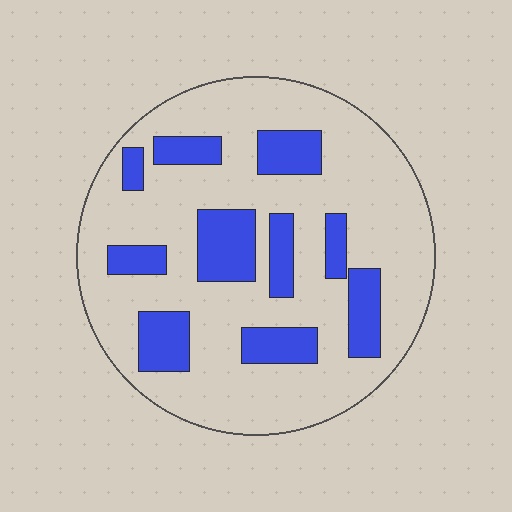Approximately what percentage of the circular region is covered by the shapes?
Approximately 25%.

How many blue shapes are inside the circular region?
10.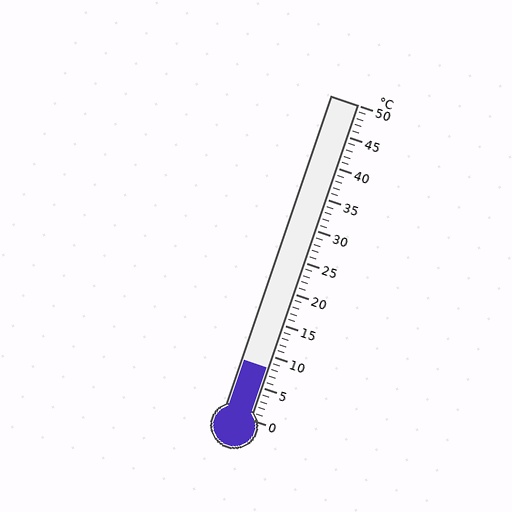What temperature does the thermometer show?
The thermometer shows approximately 8°C.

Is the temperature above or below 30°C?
The temperature is below 30°C.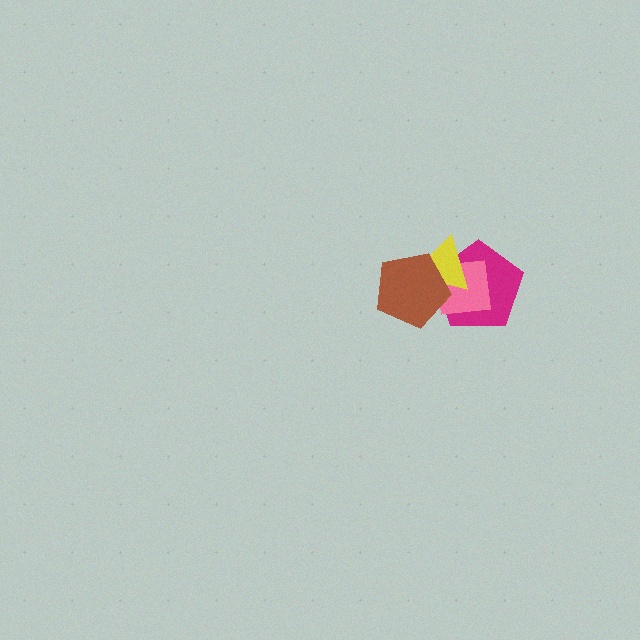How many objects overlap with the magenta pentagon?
3 objects overlap with the magenta pentagon.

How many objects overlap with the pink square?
3 objects overlap with the pink square.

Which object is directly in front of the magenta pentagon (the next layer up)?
The pink square is directly in front of the magenta pentagon.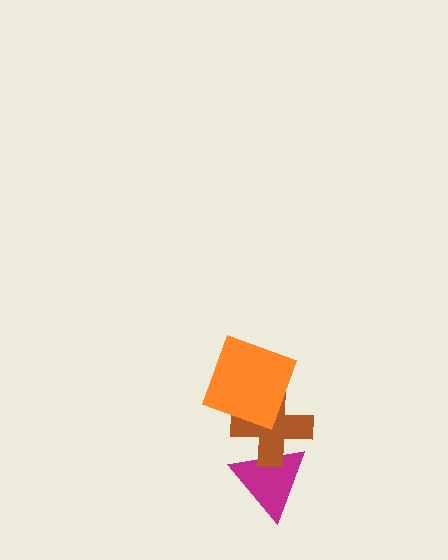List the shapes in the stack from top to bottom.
From top to bottom: the orange square, the brown cross, the magenta triangle.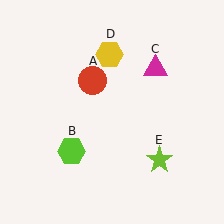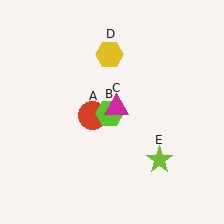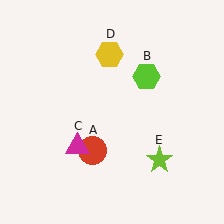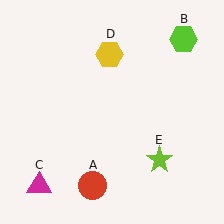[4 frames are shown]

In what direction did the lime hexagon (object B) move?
The lime hexagon (object B) moved up and to the right.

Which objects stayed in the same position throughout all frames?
Yellow hexagon (object D) and lime star (object E) remained stationary.